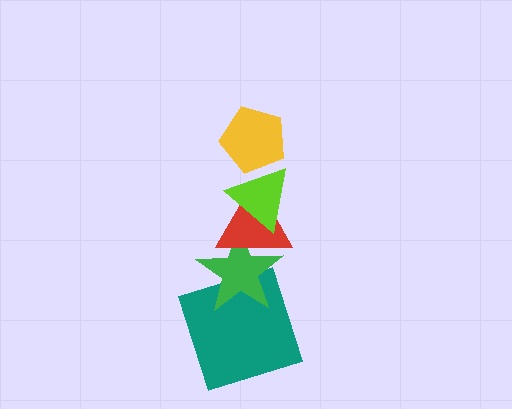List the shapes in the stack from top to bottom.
From top to bottom: the yellow pentagon, the lime triangle, the red triangle, the green star, the teal square.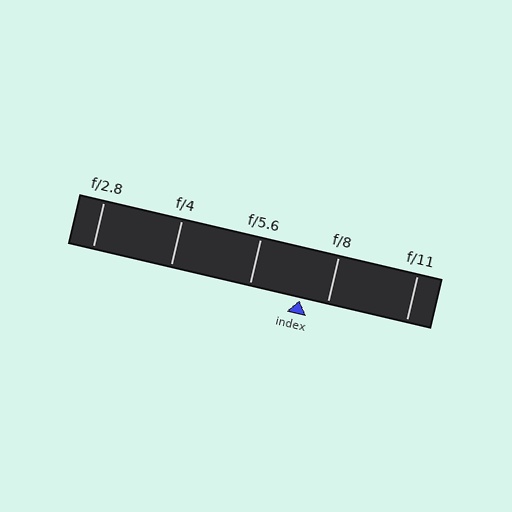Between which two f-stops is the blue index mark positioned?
The index mark is between f/5.6 and f/8.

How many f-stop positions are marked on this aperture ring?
There are 5 f-stop positions marked.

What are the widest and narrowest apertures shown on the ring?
The widest aperture shown is f/2.8 and the narrowest is f/11.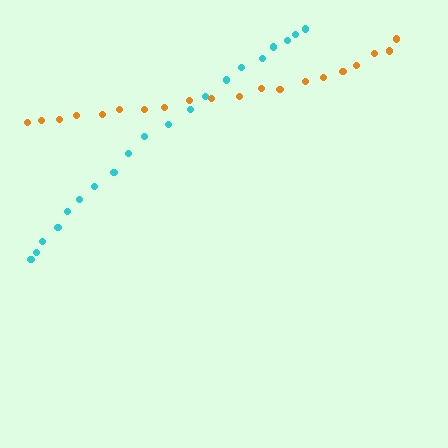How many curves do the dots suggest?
There are 2 distinct paths.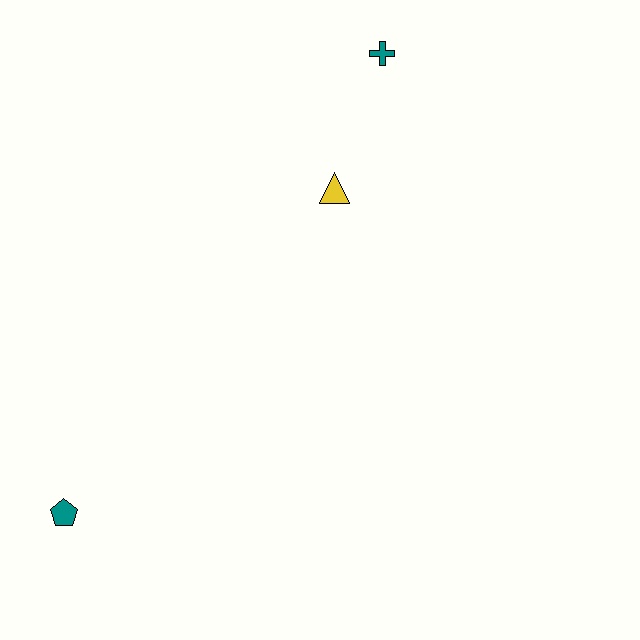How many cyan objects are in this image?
There are no cyan objects.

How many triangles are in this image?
There is 1 triangle.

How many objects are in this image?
There are 3 objects.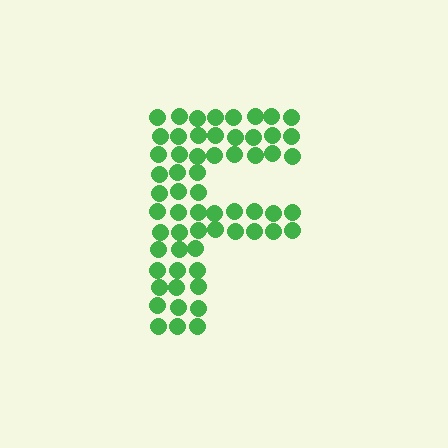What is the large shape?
The large shape is the letter F.